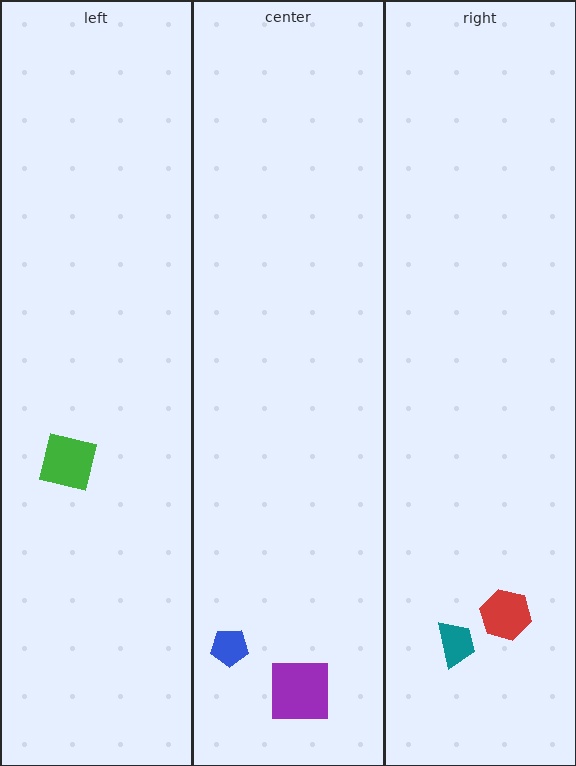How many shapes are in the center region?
2.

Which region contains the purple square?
The center region.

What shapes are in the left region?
The green square.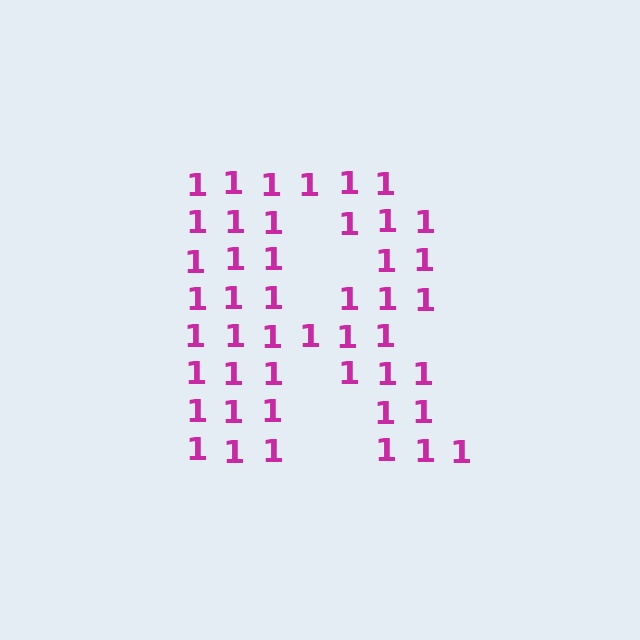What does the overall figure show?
The overall figure shows the letter R.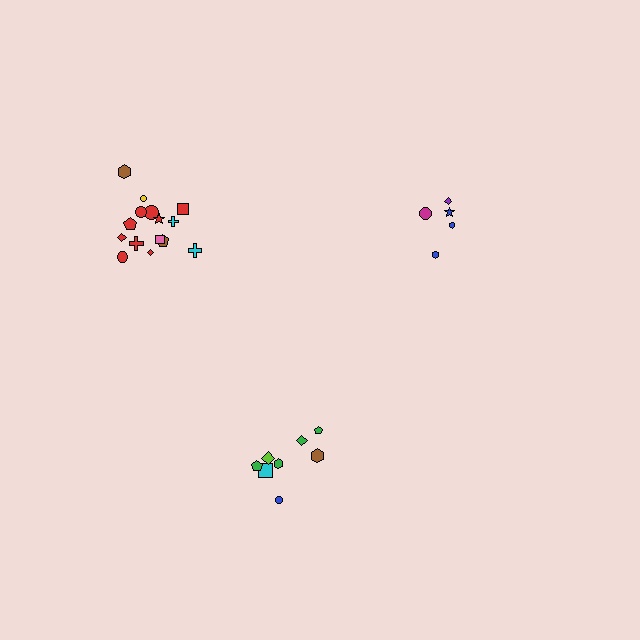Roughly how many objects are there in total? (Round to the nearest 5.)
Roughly 30 objects in total.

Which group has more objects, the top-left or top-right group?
The top-left group.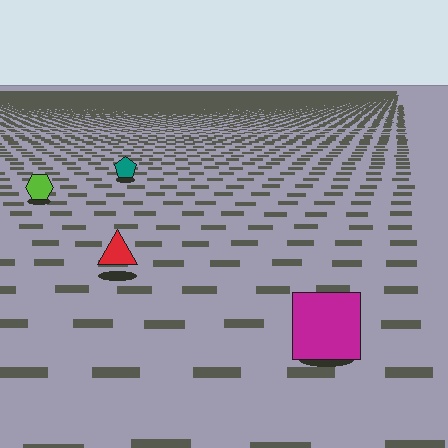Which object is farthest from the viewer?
The teal pentagon is farthest from the viewer. It appears smaller and the ground texture around it is denser.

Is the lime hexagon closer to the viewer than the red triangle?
No. The red triangle is closer — you can tell from the texture gradient: the ground texture is coarser near it.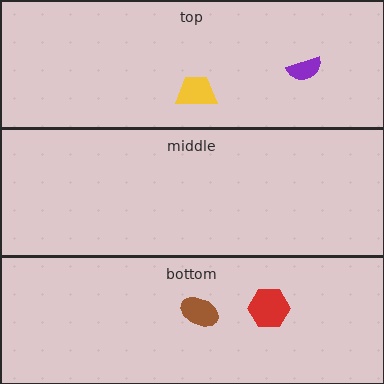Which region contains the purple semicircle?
The top region.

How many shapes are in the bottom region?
2.